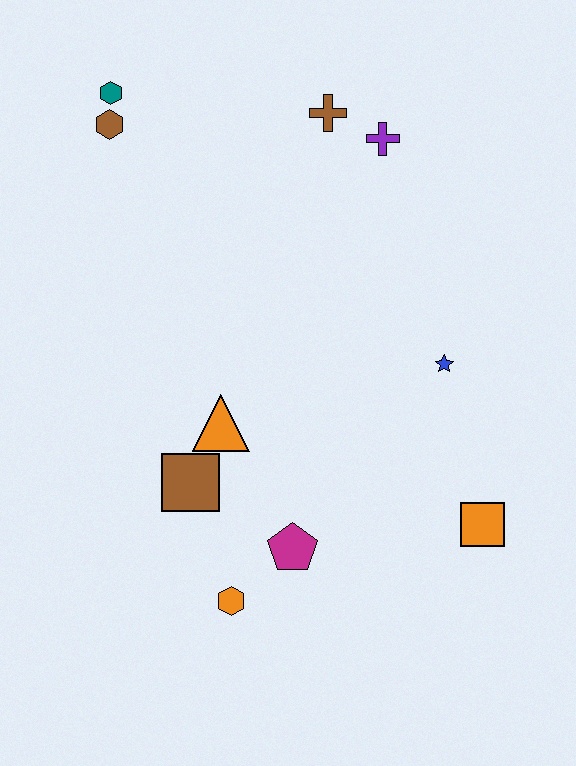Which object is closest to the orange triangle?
The brown square is closest to the orange triangle.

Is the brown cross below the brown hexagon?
No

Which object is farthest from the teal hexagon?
The orange square is farthest from the teal hexagon.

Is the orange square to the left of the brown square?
No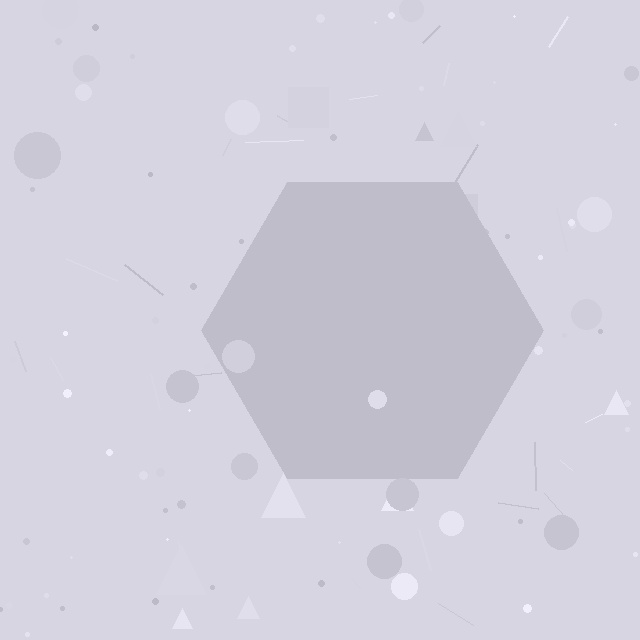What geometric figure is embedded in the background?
A hexagon is embedded in the background.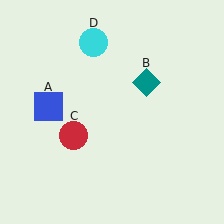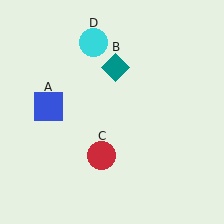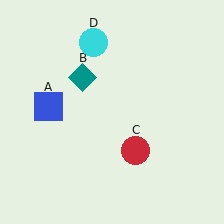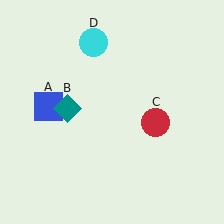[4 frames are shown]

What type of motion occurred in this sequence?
The teal diamond (object B), red circle (object C) rotated counterclockwise around the center of the scene.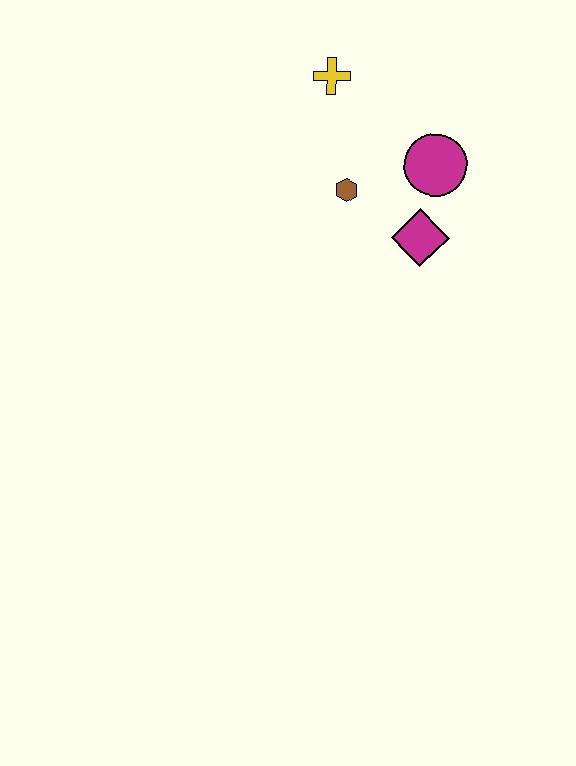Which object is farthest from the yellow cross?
The magenta diamond is farthest from the yellow cross.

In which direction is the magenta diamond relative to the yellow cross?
The magenta diamond is below the yellow cross.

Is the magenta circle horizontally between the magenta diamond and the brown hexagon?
No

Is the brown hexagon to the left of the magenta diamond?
Yes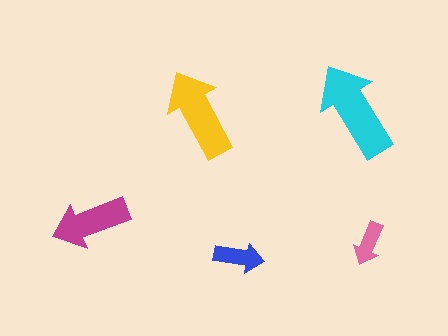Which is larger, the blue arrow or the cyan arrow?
The cyan one.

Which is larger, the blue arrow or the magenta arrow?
The magenta one.